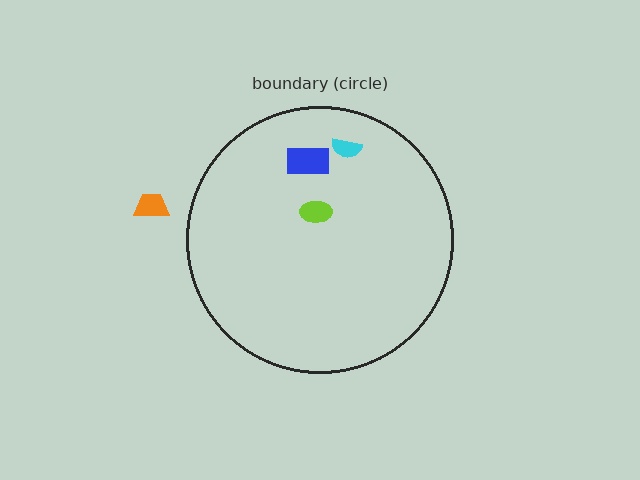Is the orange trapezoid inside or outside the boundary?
Outside.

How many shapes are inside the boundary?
3 inside, 1 outside.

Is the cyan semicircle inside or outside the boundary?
Inside.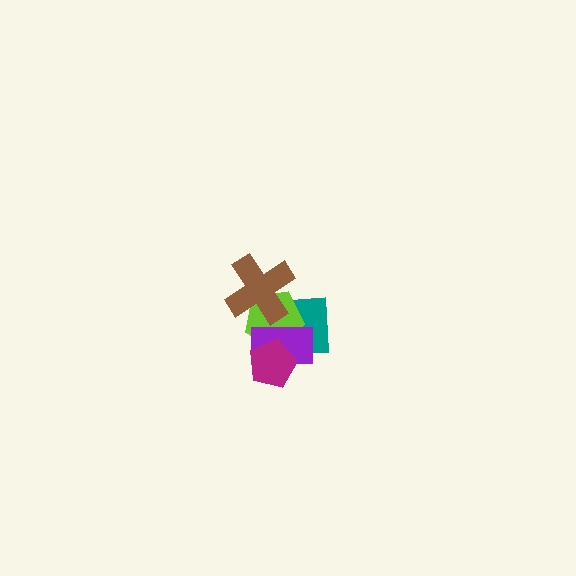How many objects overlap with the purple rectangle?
3 objects overlap with the purple rectangle.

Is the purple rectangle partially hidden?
Yes, it is partially covered by another shape.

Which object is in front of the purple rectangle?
The magenta pentagon is in front of the purple rectangle.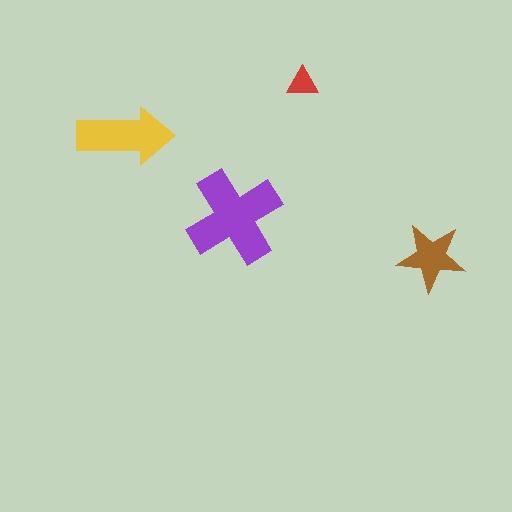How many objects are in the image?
There are 4 objects in the image.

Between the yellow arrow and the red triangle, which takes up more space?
The yellow arrow.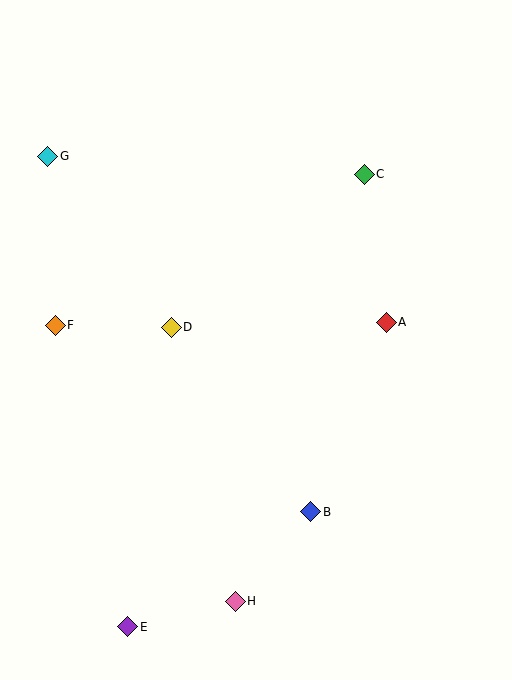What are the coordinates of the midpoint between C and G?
The midpoint between C and G is at (206, 165).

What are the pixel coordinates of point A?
Point A is at (386, 322).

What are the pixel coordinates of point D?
Point D is at (171, 327).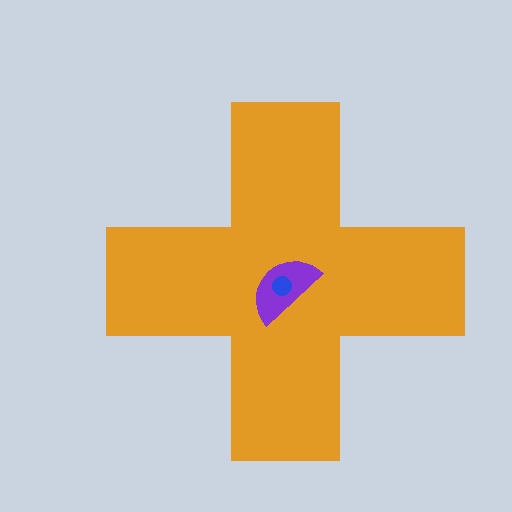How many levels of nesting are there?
3.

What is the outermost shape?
The orange cross.